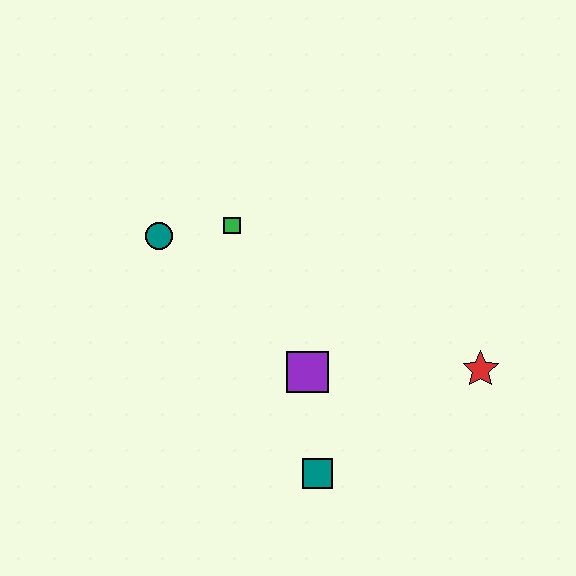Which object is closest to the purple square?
The teal square is closest to the purple square.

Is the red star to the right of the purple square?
Yes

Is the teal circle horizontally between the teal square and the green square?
No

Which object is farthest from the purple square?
The teal circle is farthest from the purple square.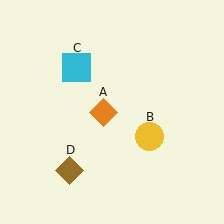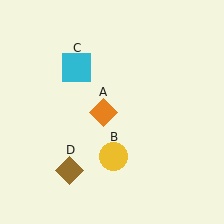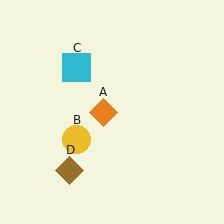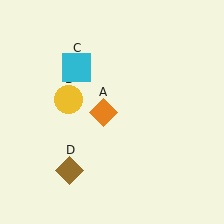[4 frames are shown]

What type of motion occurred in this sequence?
The yellow circle (object B) rotated clockwise around the center of the scene.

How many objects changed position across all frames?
1 object changed position: yellow circle (object B).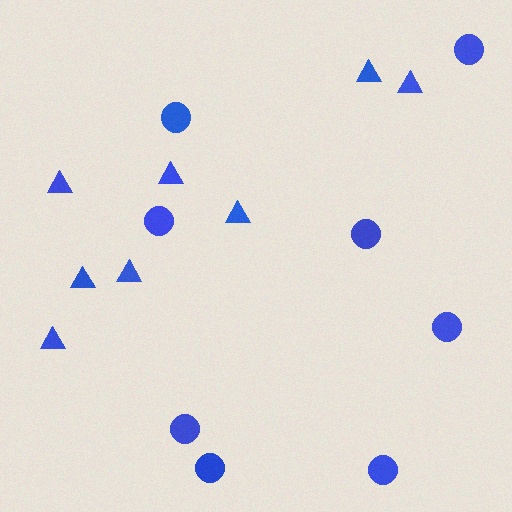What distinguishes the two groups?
There are 2 groups: one group of triangles (8) and one group of circles (8).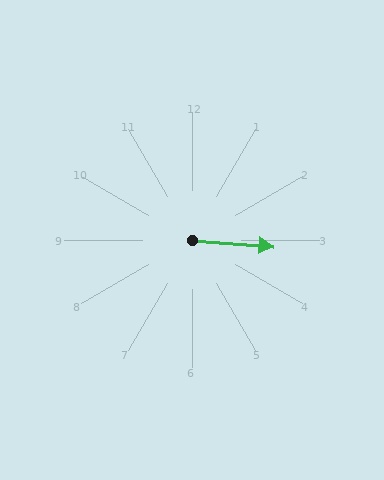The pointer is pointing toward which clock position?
Roughly 3 o'clock.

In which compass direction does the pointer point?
East.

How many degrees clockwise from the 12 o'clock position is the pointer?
Approximately 94 degrees.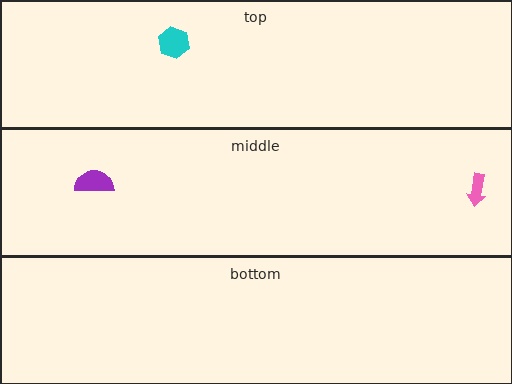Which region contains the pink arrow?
The middle region.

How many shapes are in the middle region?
2.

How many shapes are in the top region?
1.